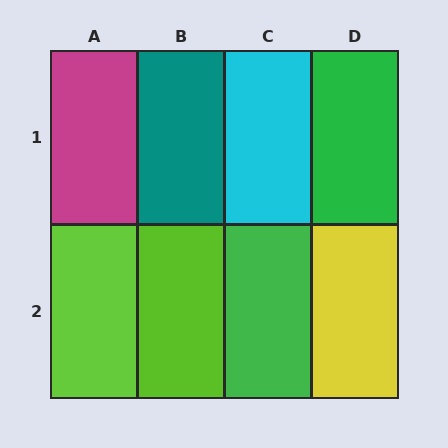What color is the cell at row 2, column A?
Lime.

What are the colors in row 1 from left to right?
Magenta, teal, cyan, green.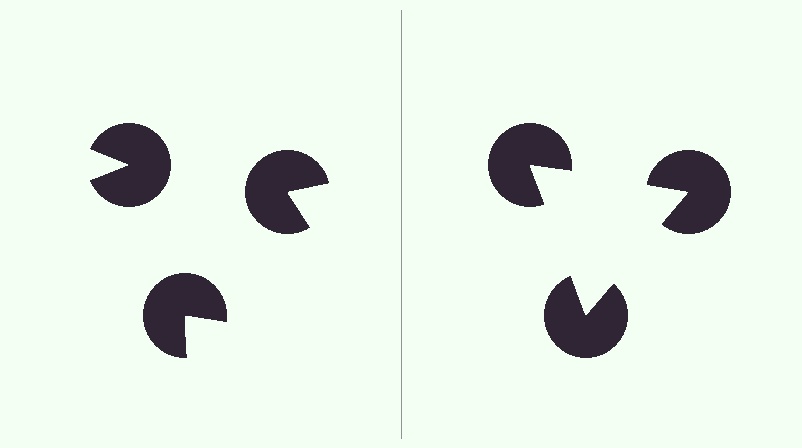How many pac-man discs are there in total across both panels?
6 — 3 on each side.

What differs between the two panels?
The pac-man discs are positioned identically on both sides; only the wedge orientations differ. On the right they align to a triangle; on the left they are misaligned.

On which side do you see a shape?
An illusory triangle appears on the right side. On the left side the wedge cuts are rotated, so no coherent shape forms.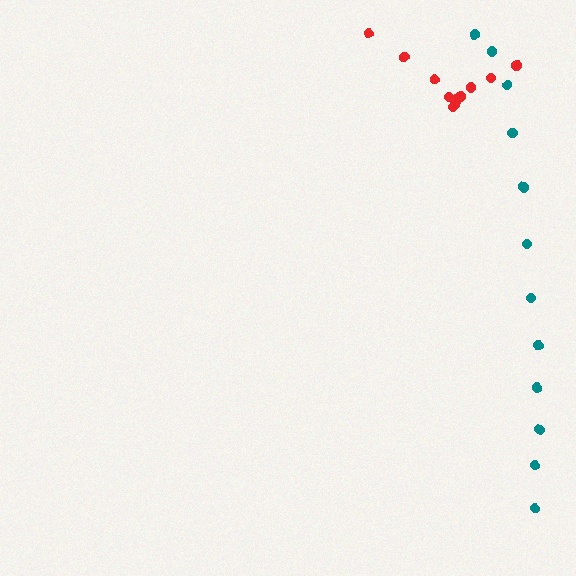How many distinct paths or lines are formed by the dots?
There are 2 distinct paths.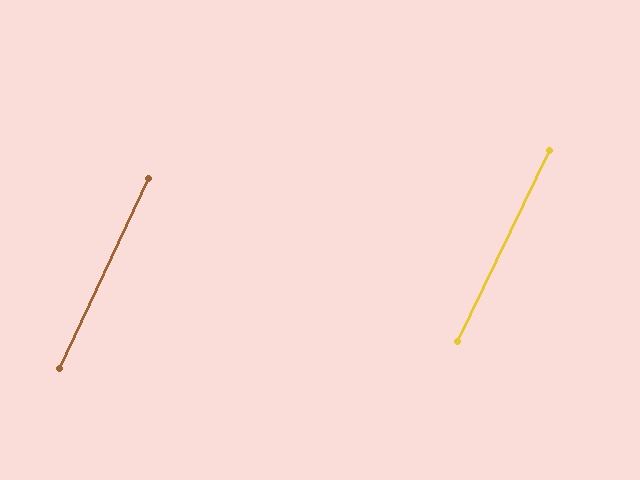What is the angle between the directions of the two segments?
Approximately 1 degree.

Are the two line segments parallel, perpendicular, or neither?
Parallel — their directions differ by only 0.8°.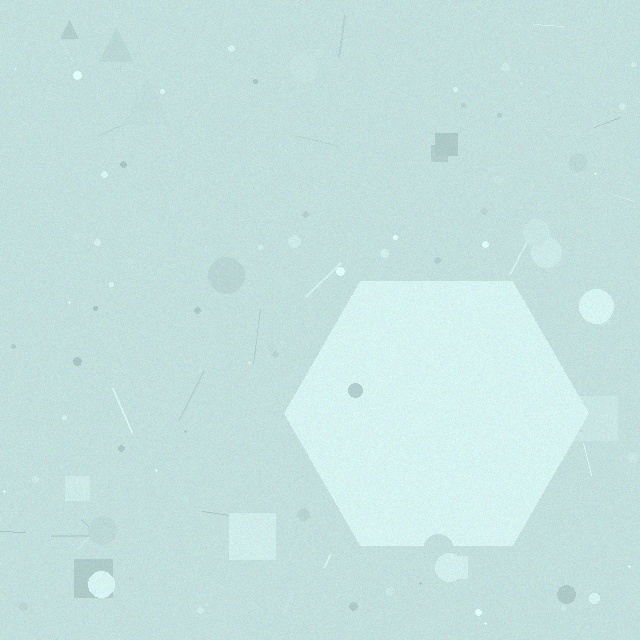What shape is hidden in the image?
A hexagon is hidden in the image.